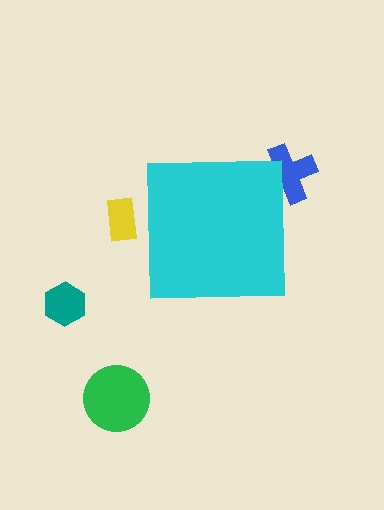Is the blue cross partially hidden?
Yes, the blue cross is partially hidden behind the cyan square.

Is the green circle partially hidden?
No, the green circle is fully visible.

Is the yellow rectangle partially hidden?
Yes, the yellow rectangle is partially hidden behind the cyan square.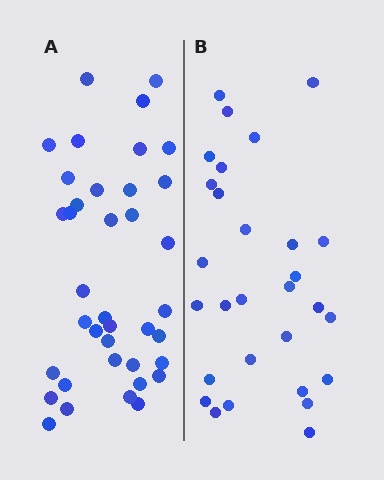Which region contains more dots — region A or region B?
Region A (the left region) has more dots.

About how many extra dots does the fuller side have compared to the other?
Region A has roughly 8 or so more dots than region B.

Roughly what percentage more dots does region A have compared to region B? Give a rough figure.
About 30% more.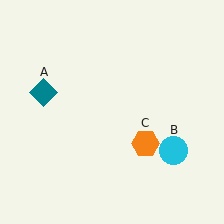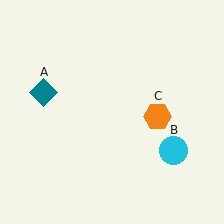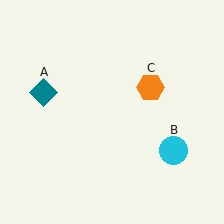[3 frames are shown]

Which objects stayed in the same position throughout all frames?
Teal diamond (object A) and cyan circle (object B) remained stationary.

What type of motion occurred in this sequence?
The orange hexagon (object C) rotated counterclockwise around the center of the scene.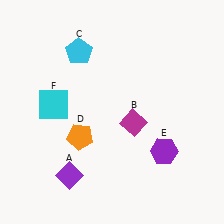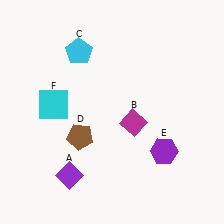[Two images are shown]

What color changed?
The pentagon (D) changed from orange in Image 1 to brown in Image 2.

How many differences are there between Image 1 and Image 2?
There is 1 difference between the two images.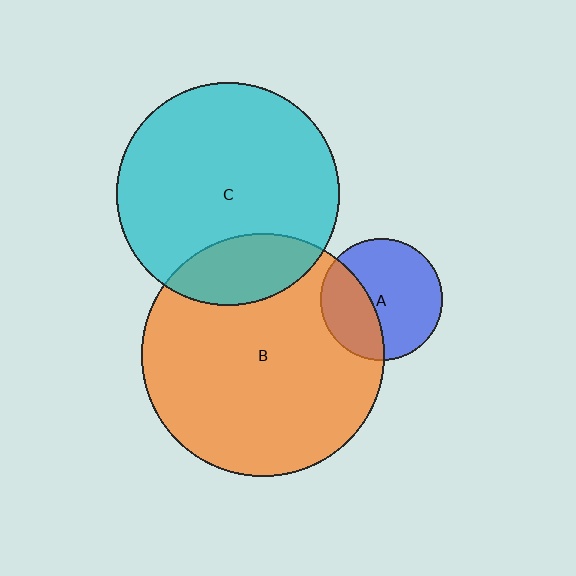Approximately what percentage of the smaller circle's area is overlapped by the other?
Approximately 35%.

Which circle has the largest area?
Circle B (orange).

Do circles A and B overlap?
Yes.